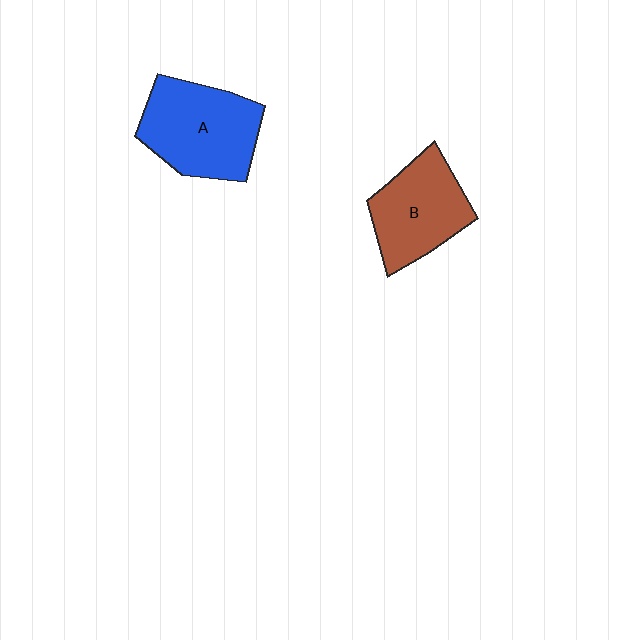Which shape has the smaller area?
Shape B (brown).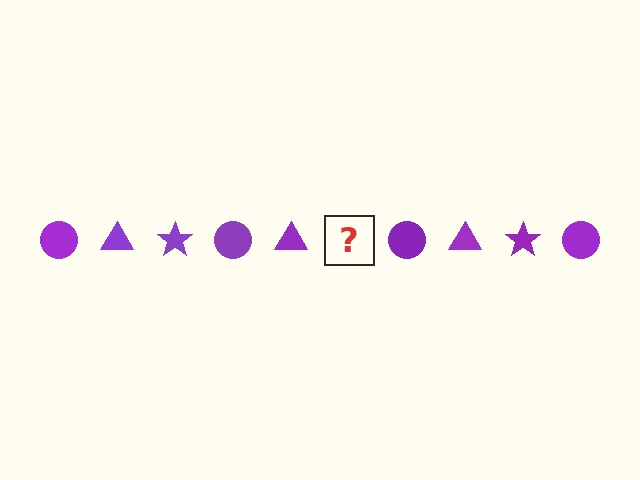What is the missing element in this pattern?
The missing element is a purple star.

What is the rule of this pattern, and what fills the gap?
The rule is that the pattern cycles through circle, triangle, star shapes in purple. The gap should be filled with a purple star.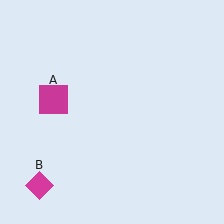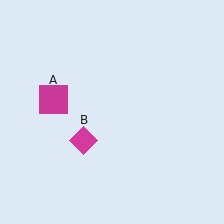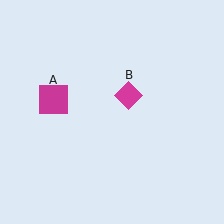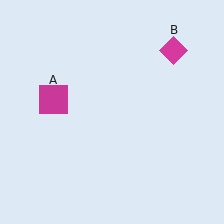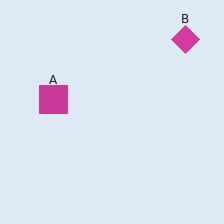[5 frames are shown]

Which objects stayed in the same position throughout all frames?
Magenta square (object A) remained stationary.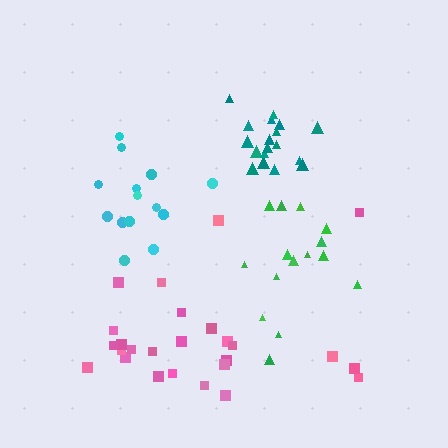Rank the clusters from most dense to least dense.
teal, cyan, green, pink.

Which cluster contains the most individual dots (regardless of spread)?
Pink (26).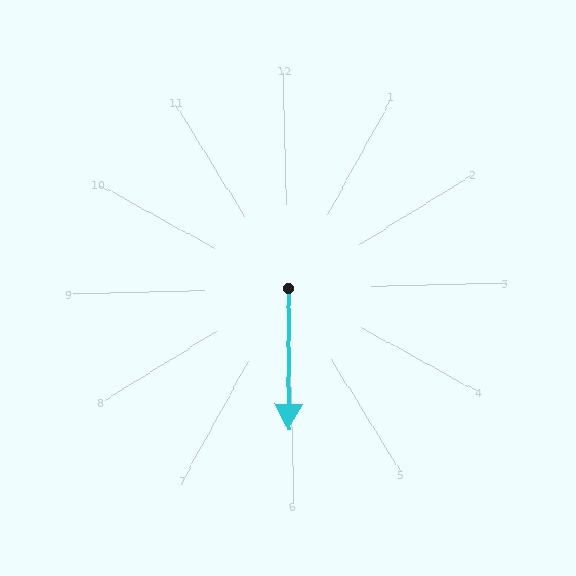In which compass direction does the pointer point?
South.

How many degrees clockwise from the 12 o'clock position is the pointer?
Approximately 181 degrees.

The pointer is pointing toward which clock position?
Roughly 6 o'clock.